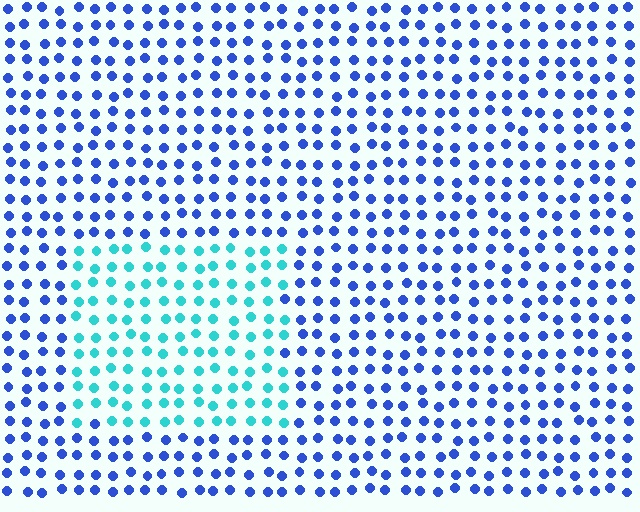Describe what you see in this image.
The image is filled with small blue elements in a uniform arrangement. A rectangle-shaped region is visible where the elements are tinted to a slightly different hue, forming a subtle color boundary.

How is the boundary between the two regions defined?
The boundary is defined purely by a slight shift in hue (about 49 degrees). Spacing, size, and orientation are identical on both sides.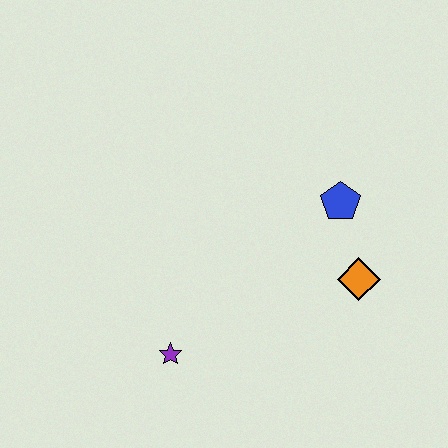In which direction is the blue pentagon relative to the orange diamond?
The blue pentagon is above the orange diamond.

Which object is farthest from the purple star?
The blue pentagon is farthest from the purple star.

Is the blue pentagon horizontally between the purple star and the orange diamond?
Yes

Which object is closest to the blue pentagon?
The orange diamond is closest to the blue pentagon.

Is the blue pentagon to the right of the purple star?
Yes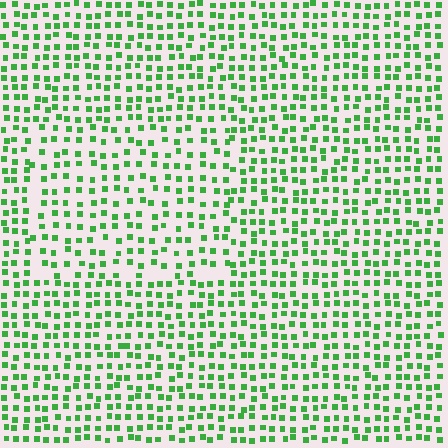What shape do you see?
I see a rectangle.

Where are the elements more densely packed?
The elements are more densely packed outside the rectangle boundary.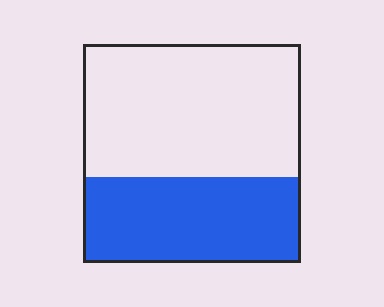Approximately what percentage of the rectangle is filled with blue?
Approximately 40%.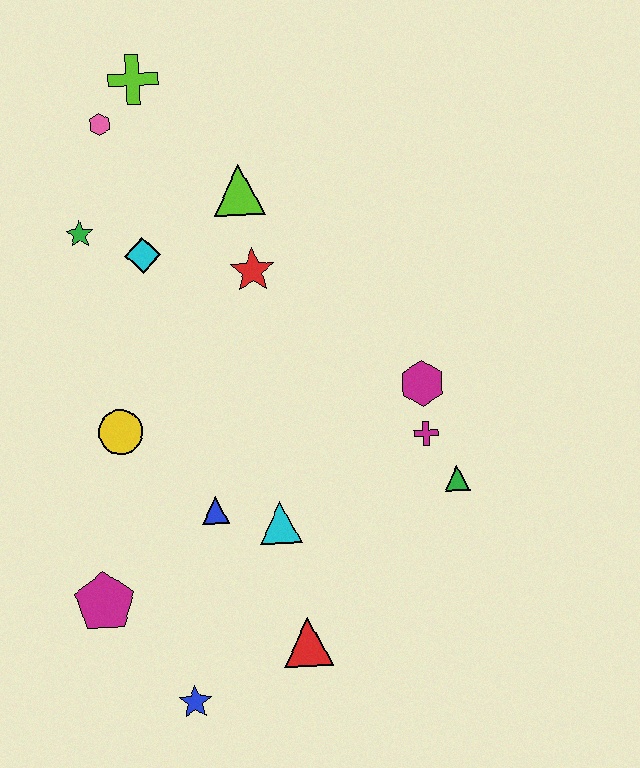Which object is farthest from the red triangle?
The lime cross is farthest from the red triangle.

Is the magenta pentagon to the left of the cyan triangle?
Yes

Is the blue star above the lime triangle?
No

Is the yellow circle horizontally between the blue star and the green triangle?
No